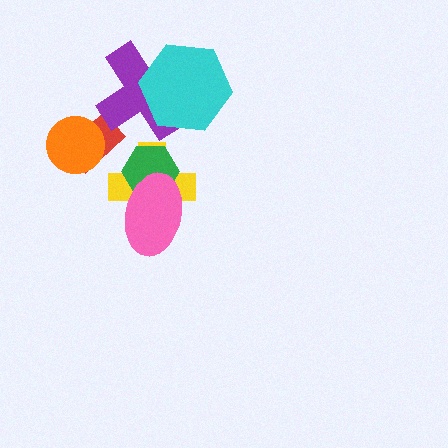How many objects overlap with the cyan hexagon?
1 object overlaps with the cyan hexagon.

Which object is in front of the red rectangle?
The orange circle is in front of the red rectangle.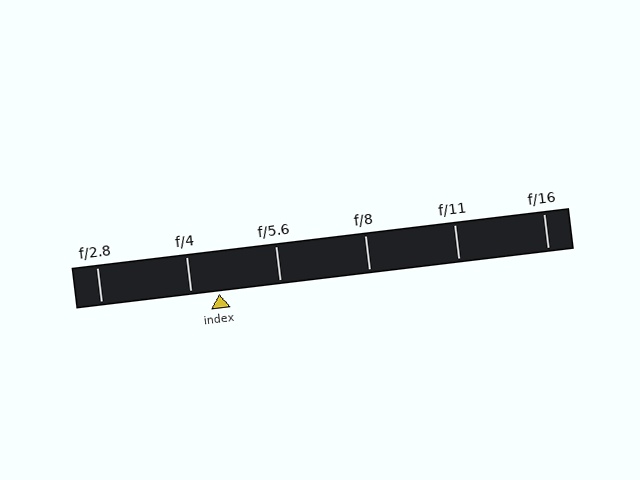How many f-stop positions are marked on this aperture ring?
There are 6 f-stop positions marked.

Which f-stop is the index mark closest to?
The index mark is closest to f/4.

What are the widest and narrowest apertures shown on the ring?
The widest aperture shown is f/2.8 and the narrowest is f/16.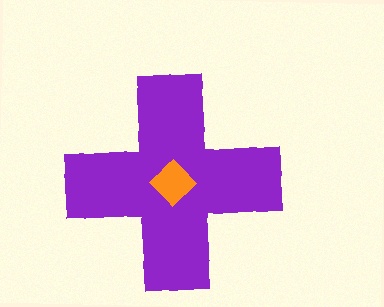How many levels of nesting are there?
2.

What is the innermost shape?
The orange diamond.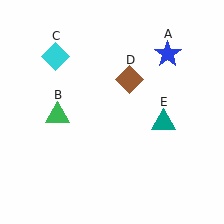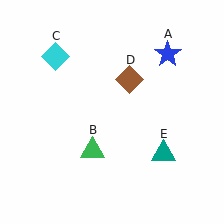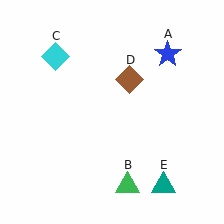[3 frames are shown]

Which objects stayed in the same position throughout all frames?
Blue star (object A) and cyan diamond (object C) and brown diamond (object D) remained stationary.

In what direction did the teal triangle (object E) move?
The teal triangle (object E) moved down.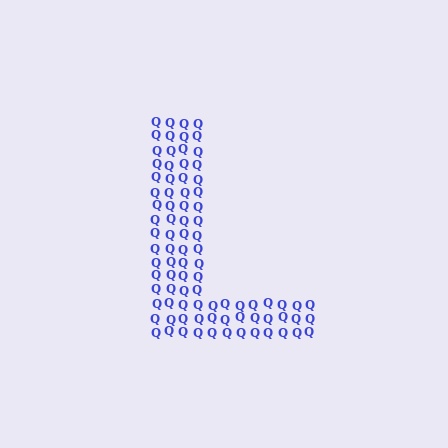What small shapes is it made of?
It is made of small letter Q's.